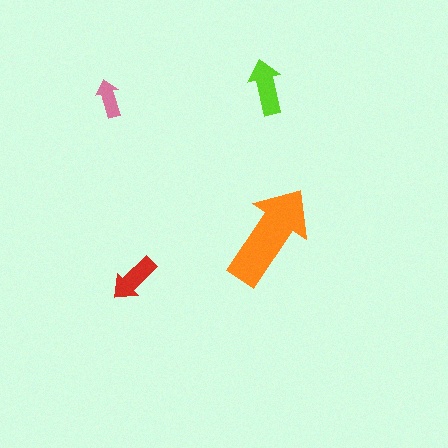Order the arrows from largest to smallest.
the orange one, the lime one, the red one, the pink one.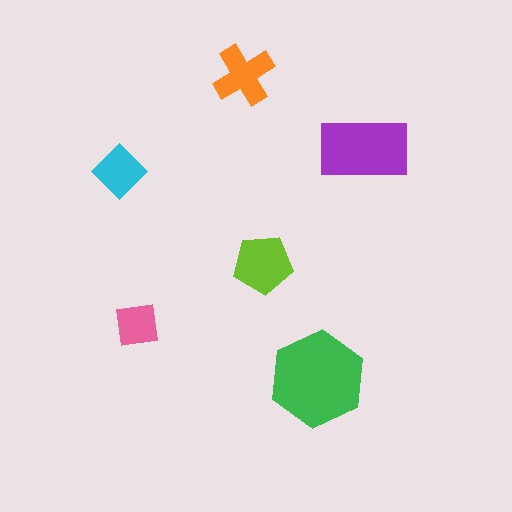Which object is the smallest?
The pink square.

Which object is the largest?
The green hexagon.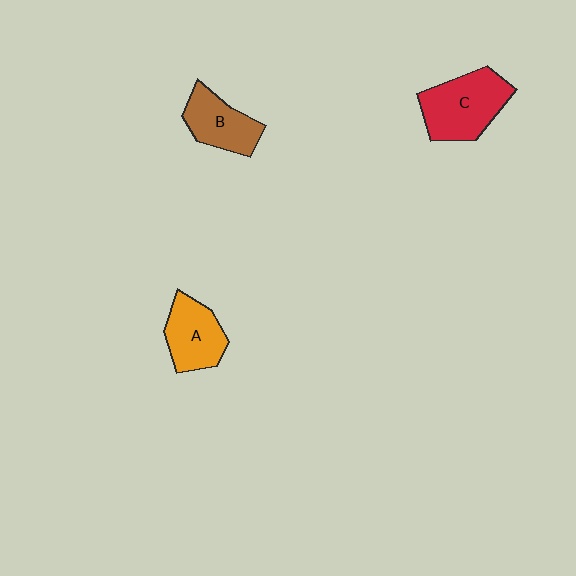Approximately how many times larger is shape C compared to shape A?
Approximately 1.4 times.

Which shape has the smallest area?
Shape B (brown).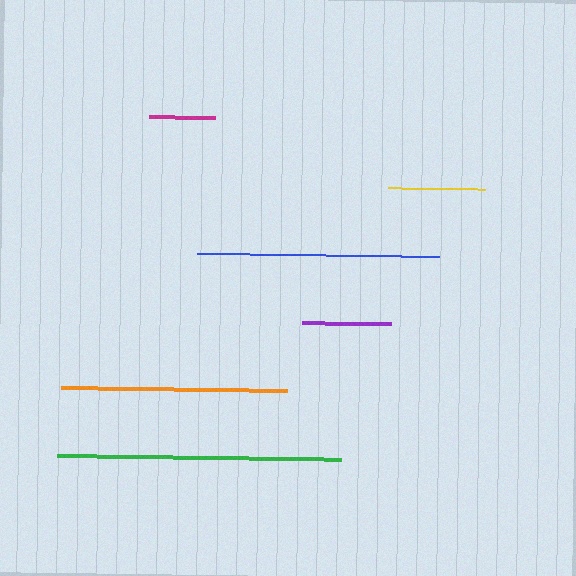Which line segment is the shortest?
The magenta line is the shortest at approximately 66 pixels.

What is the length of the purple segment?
The purple segment is approximately 89 pixels long.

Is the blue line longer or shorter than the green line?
The green line is longer than the blue line.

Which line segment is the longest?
The green line is the longest at approximately 284 pixels.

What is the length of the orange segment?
The orange segment is approximately 226 pixels long.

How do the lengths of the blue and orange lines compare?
The blue and orange lines are approximately the same length.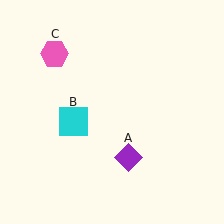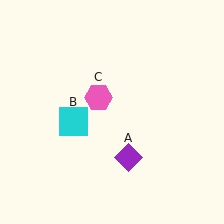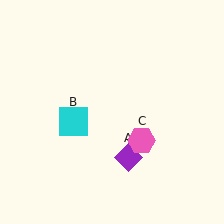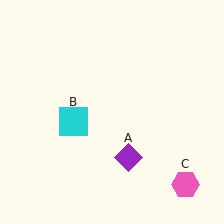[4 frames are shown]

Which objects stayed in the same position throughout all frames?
Purple diamond (object A) and cyan square (object B) remained stationary.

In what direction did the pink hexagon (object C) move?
The pink hexagon (object C) moved down and to the right.